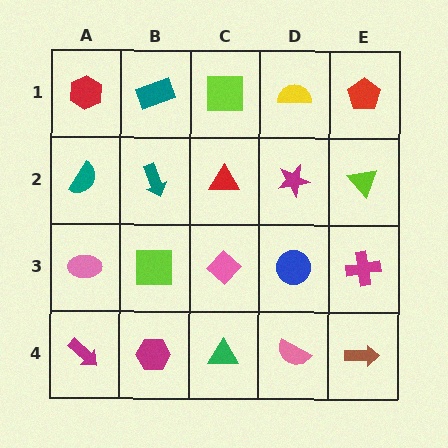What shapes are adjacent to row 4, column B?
A lime square (row 3, column B), a magenta arrow (row 4, column A), a green triangle (row 4, column C).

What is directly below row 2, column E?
A magenta cross.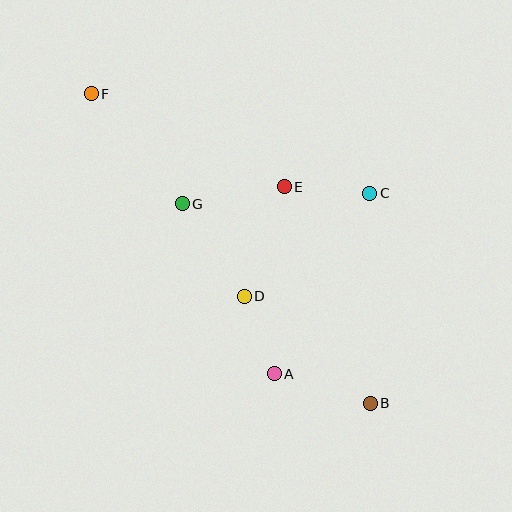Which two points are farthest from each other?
Points B and F are farthest from each other.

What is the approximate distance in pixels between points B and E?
The distance between B and E is approximately 233 pixels.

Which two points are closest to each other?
Points A and D are closest to each other.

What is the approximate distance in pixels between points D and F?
The distance between D and F is approximately 254 pixels.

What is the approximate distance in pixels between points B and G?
The distance between B and G is approximately 274 pixels.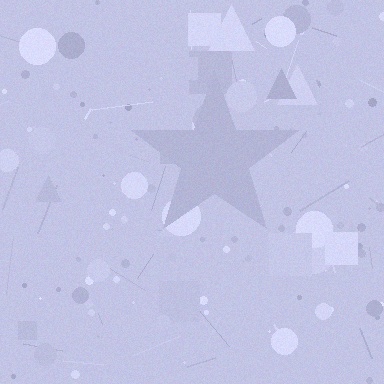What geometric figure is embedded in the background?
A star is embedded in the background.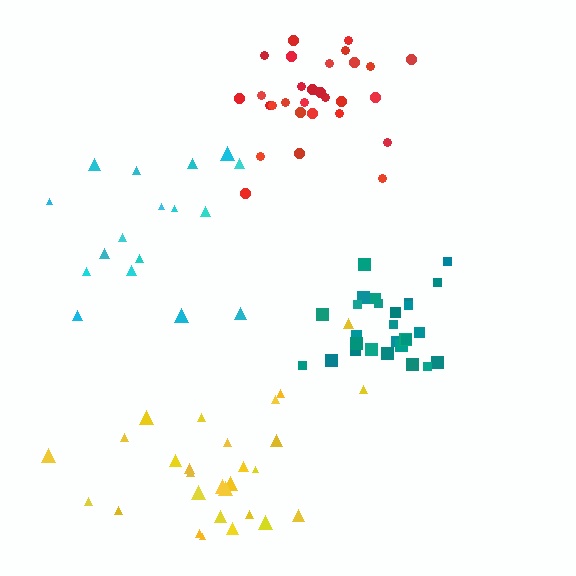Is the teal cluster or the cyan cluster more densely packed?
Teal.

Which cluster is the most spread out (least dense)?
Cyan.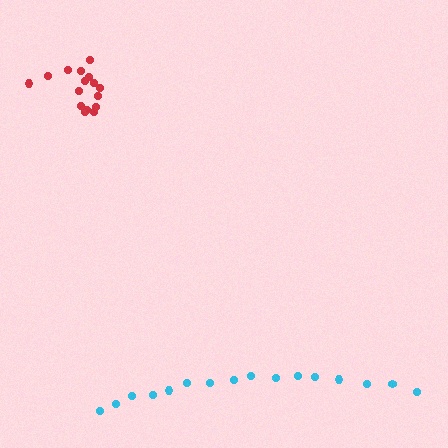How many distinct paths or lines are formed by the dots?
There are 2 distinct paths.